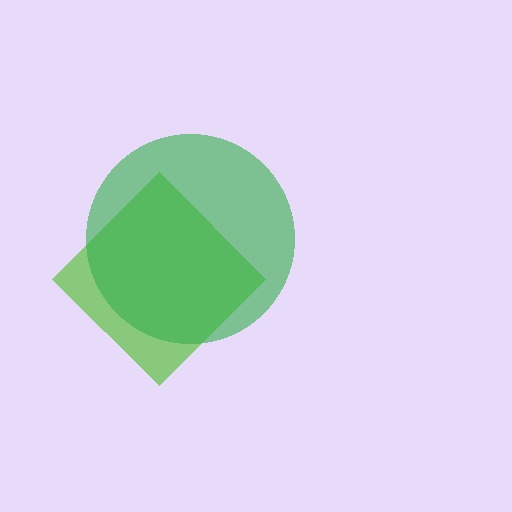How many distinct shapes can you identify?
There are 2 distinct shapes: a lime diamond, a green circle.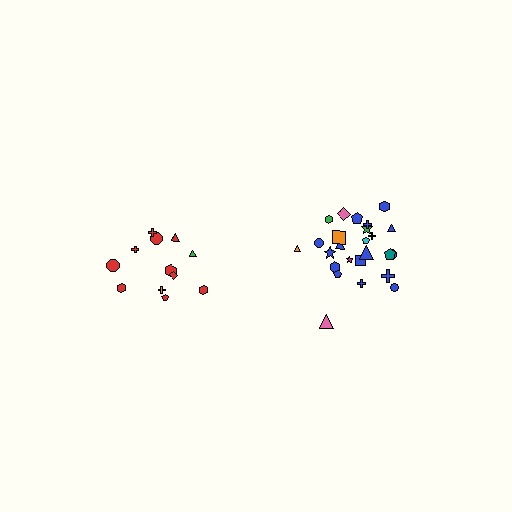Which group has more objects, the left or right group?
The right group.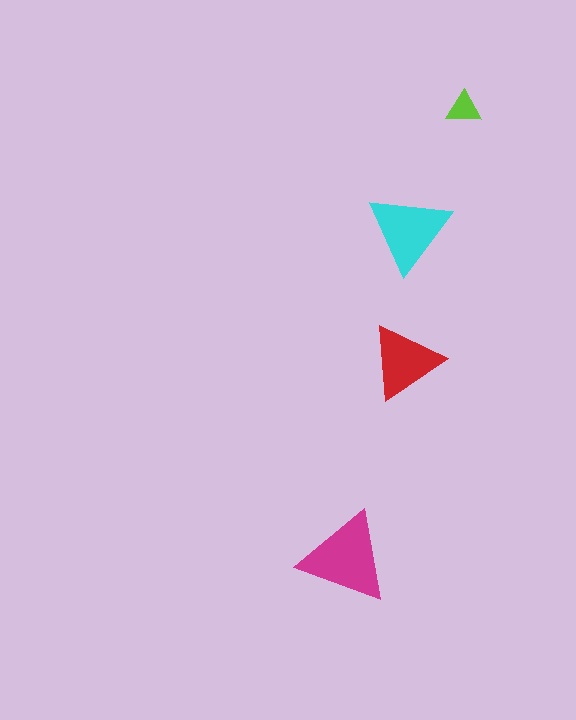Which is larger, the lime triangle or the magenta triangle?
The magenta one.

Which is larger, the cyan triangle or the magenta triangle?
The magenta one.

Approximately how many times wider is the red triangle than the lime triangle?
About 2 times wider.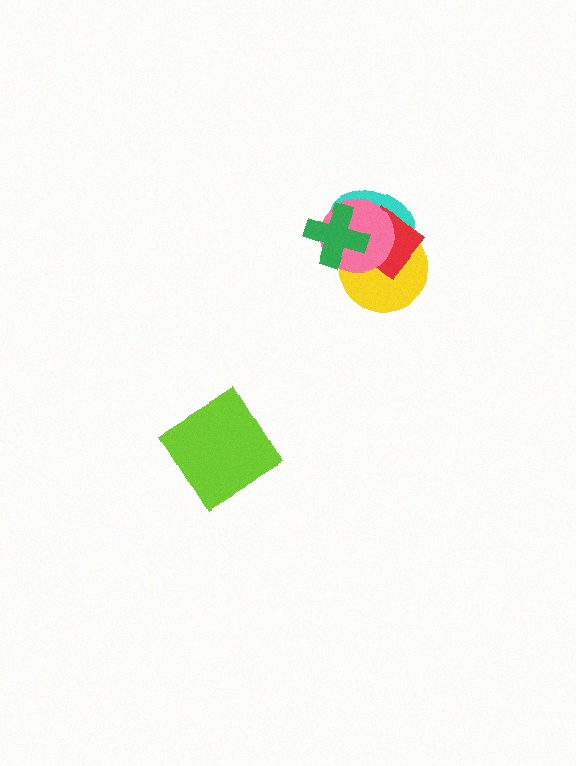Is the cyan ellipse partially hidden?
Yes, it is partially covered by another shape.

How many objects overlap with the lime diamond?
0 objects overlap with the lime diamond.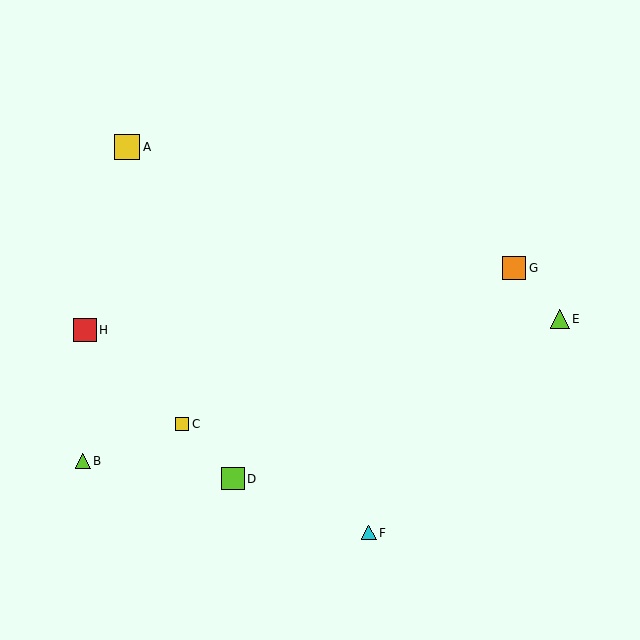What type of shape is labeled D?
Shape D is a lime square.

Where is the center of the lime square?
The center of the lime square is at (233, 479).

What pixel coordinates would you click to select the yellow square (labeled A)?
Click at (127, 147) to select the yellow square A.